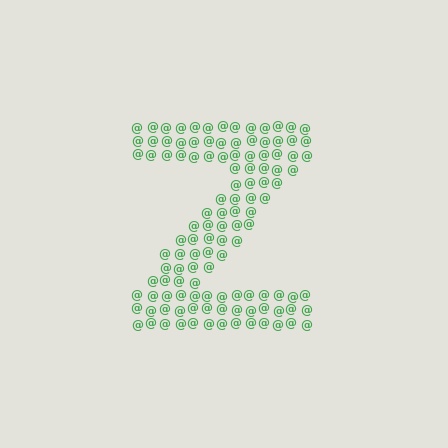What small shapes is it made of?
It is made of small at signs.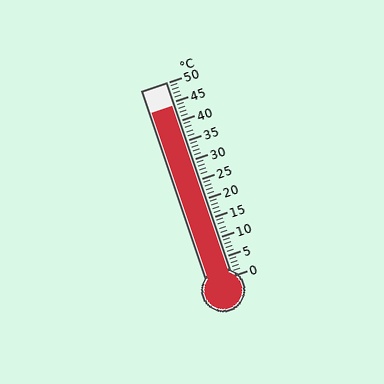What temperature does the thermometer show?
The thermometer shows approximately 44°C.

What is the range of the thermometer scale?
The thermometer scale ranges from 0°C to 50°C.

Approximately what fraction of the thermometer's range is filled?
The thermometer is filled to approximately 90% of its range.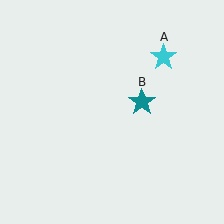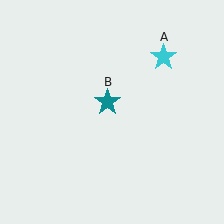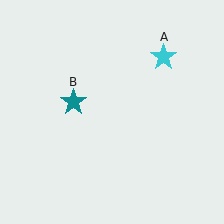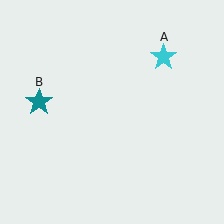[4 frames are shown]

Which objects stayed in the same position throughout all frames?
Cyan star (object A) remained stationary.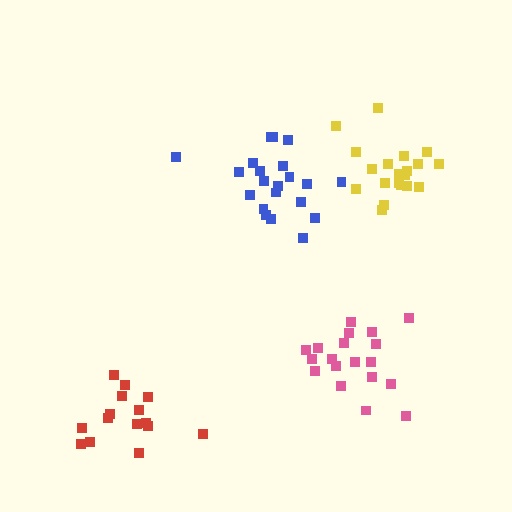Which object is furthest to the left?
The red cluster is leftmost.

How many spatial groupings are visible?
There are 4 spatial groupings.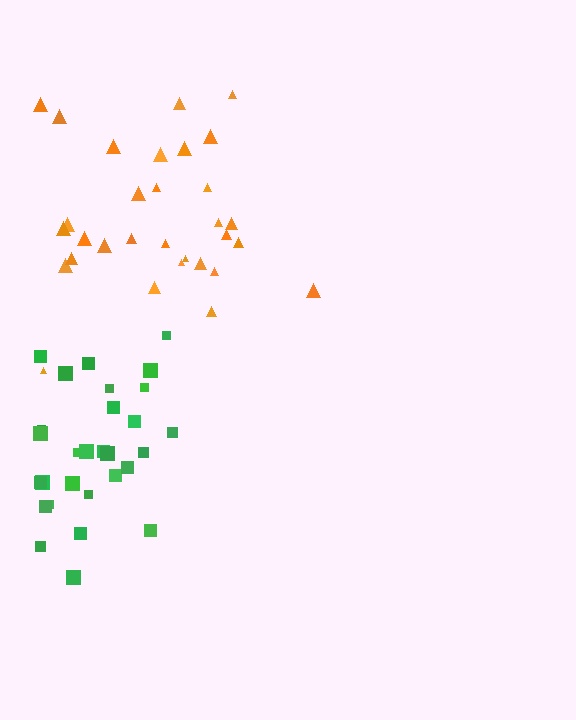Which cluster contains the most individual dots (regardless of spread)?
Orange (31).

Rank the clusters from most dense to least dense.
green, orange.